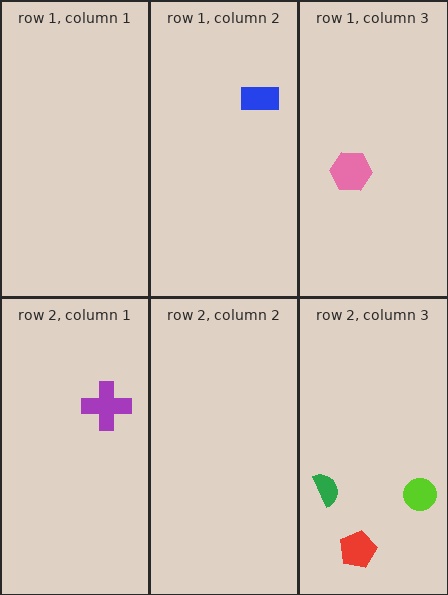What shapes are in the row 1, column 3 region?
The pink hexagon.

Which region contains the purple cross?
The row 2, column 1 region.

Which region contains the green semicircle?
The row 2, column 3 region.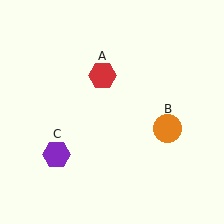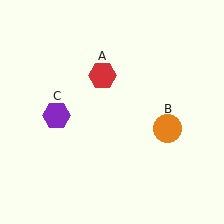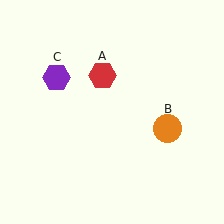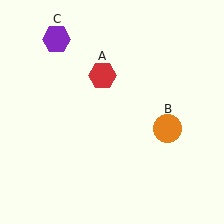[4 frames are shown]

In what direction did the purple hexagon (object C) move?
The purple hexagon (object C) moved up.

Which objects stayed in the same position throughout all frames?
Red hexagon (object A) and orange circle (object B) remained stationary.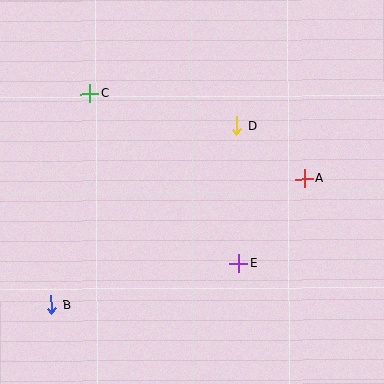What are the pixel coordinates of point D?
Point D is at (236, 126).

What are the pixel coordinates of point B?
Point B is at (52, 305).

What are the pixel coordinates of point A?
Point A is at (304, 179).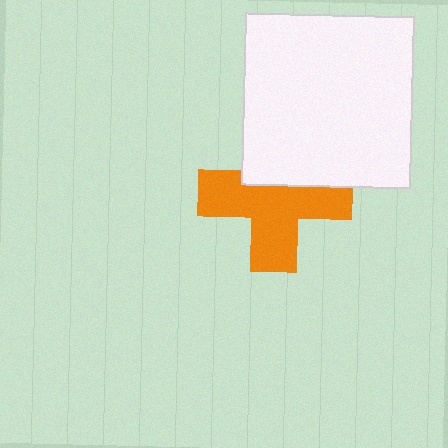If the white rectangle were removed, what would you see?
You would see the complete orange cross.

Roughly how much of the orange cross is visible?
Most of it is visible (roughly 65%).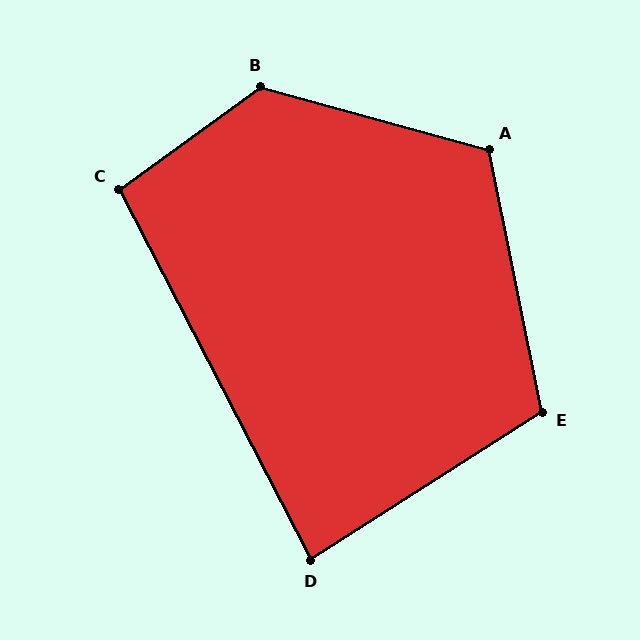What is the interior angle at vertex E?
Approximately 111 degrees (obtuse).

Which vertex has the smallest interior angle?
D, at approximately 85 degrees.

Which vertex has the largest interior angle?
B, at approximately 129 degrees.